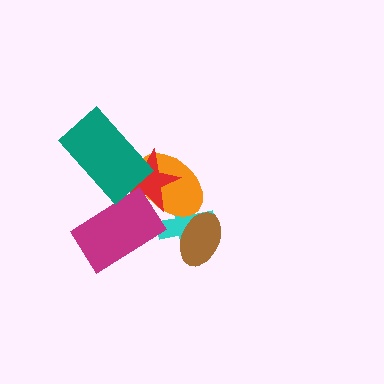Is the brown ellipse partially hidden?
No, no other shape covers it.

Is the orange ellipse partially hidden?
Yes, it is partially covered by another shape.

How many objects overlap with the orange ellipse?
4 objects overlap with the orange ellipse.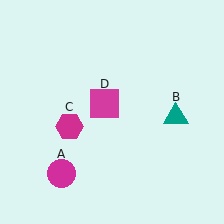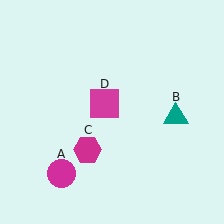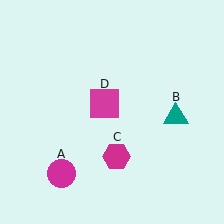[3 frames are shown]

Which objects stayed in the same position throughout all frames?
Magenta circle (object A) and teal triangle (object B) and magenta square (object D) remained stationary.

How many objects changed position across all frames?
1 object changed position: magenta hexagon (object C).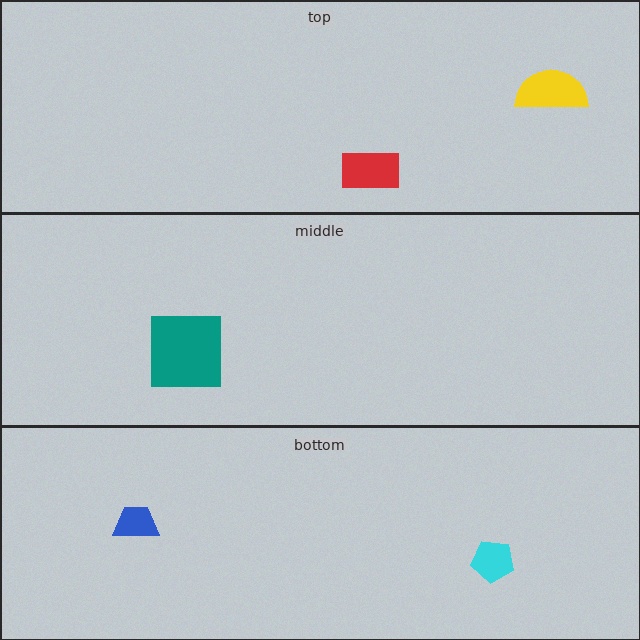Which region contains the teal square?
The middle region.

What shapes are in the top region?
The red rectangle, the yellow semicircle.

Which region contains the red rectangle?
The top region.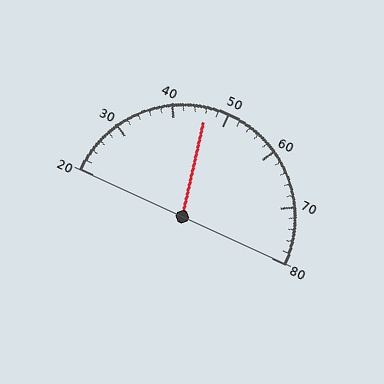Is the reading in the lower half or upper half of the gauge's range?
The reading is in the lower half of the range (20 to 80).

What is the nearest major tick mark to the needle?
The nearest major tick mark is 50.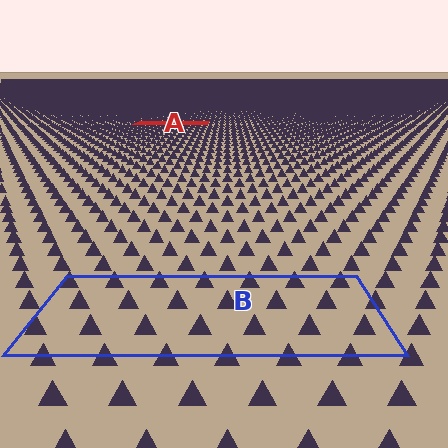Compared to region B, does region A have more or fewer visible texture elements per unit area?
Region A has more texture elements per unit area — they are packed more densely because it is farther away.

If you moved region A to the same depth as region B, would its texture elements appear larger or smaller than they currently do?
They would appear larger. At a closer depth, the same texture elements are projected at a bigger on-screen size.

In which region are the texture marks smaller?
The texture marks are smaller in region A, because it is farther away.